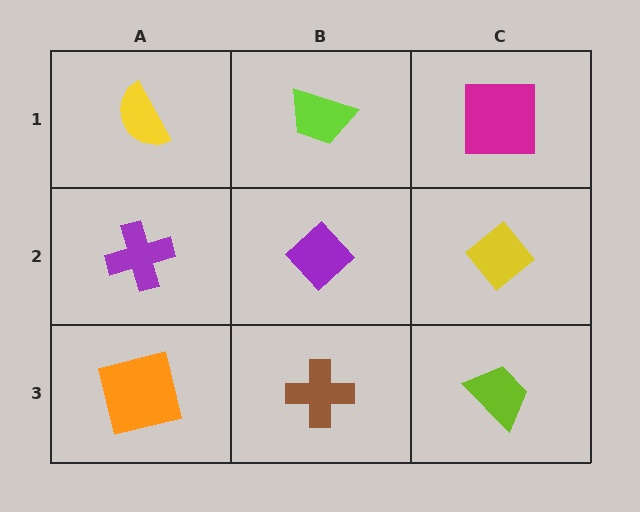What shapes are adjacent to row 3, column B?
A purple diamond (row 2, column B), an orange square (row 3, column A), a lime trapezoid (row 3, column C).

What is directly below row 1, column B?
A purple diamond.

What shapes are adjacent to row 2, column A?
A yellow semicircle (row 1, column A), an orange square (row 3, column A), a purple diamond (row 2, column B).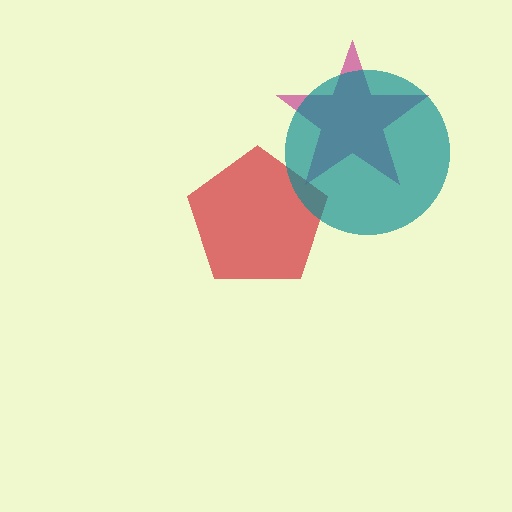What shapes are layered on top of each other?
The layered shapes are: a red pentagon, a magenta star, a teal circle.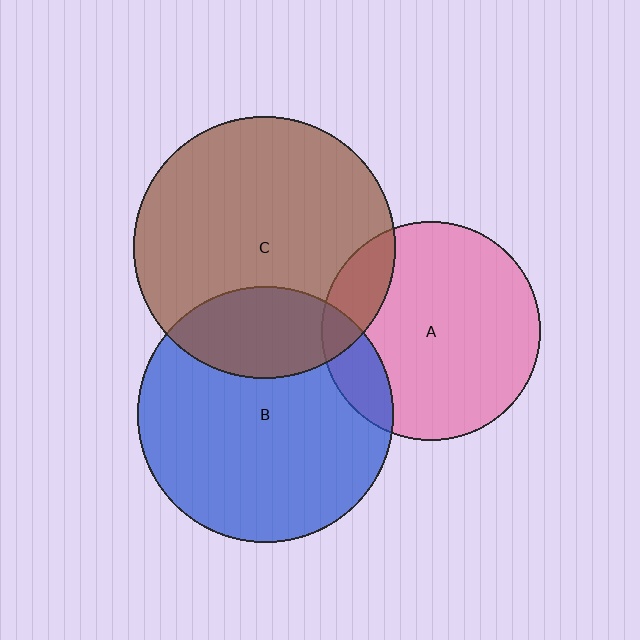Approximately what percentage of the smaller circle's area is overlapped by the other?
Approximately 15%.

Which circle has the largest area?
Circle C (brown).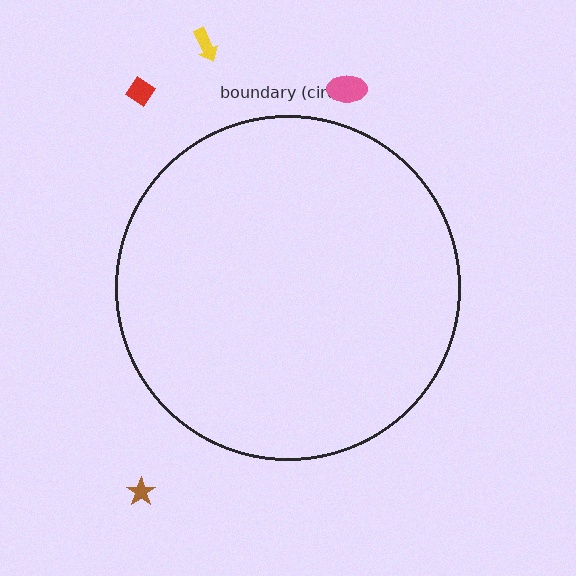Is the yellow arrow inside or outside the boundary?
Outside.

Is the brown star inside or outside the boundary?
Outside.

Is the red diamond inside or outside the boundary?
Outside.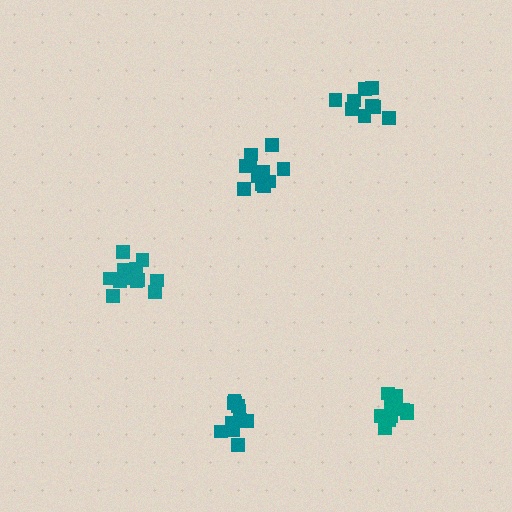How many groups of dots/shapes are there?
There are 5 groups.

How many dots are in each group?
Group 1: 10 dots, Group 2: 15 dots, Group 3: 12 dots, Group 4: 9 dots, Group 5: 11 dots (57 total).